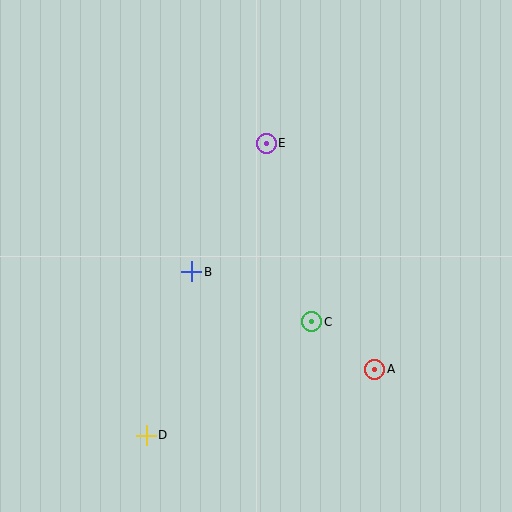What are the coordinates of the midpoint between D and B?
The midpoint between D and B is at (169, 353).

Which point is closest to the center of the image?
Point B at (192, 272) is closest to the center.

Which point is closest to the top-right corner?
Point E is closest to the top-right corner.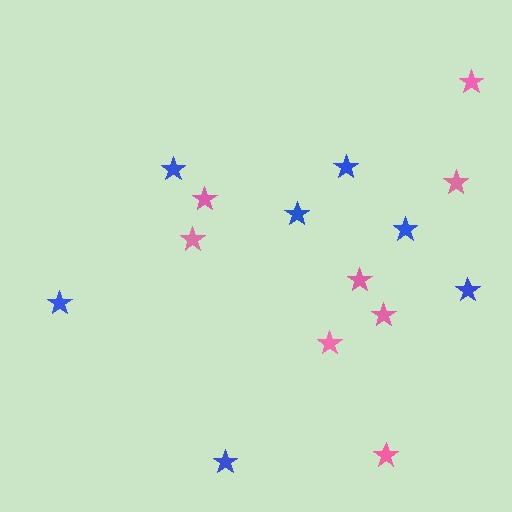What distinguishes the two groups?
There are 2 groups: one group of blue stars (7) and one group of pink stars (8).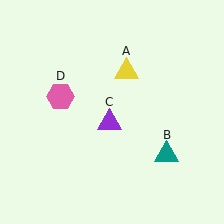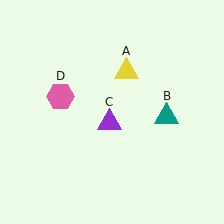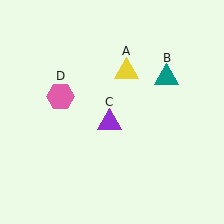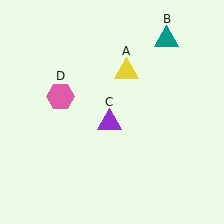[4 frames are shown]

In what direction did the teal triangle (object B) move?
The teal triangle (object B) moved up.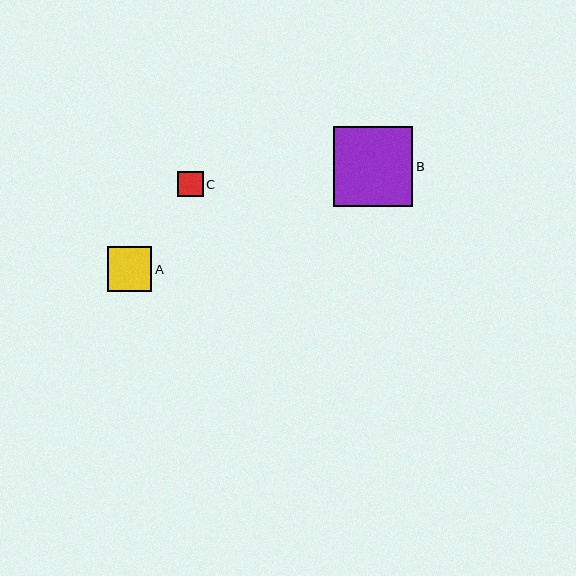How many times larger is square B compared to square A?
Square B is approximately 1.8 times the size of square A.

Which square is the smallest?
Square C is the smallest with a size of approximately 25 pixels.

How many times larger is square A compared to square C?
Square A is approximately 1.7 times the size of square C.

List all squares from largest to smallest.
From largest to smallest: B, A, C.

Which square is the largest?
Square B is the largest with a size of approximately 79 pixels.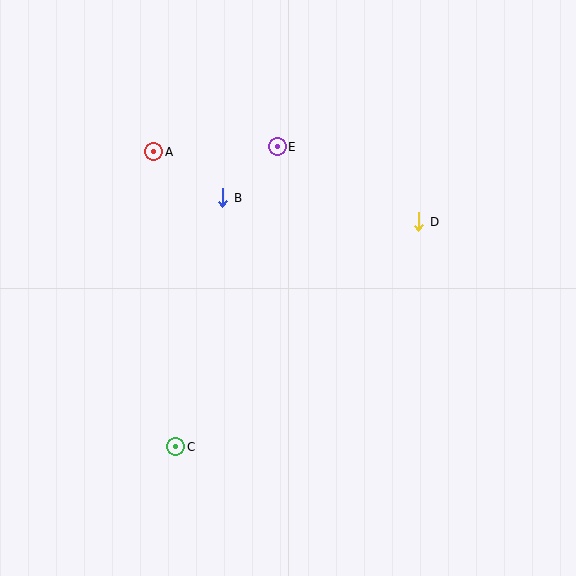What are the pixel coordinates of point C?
Point C is at (176, 447).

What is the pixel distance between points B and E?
The distance between B and E is 75 pixels.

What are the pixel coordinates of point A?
Point A is at (154, 152).